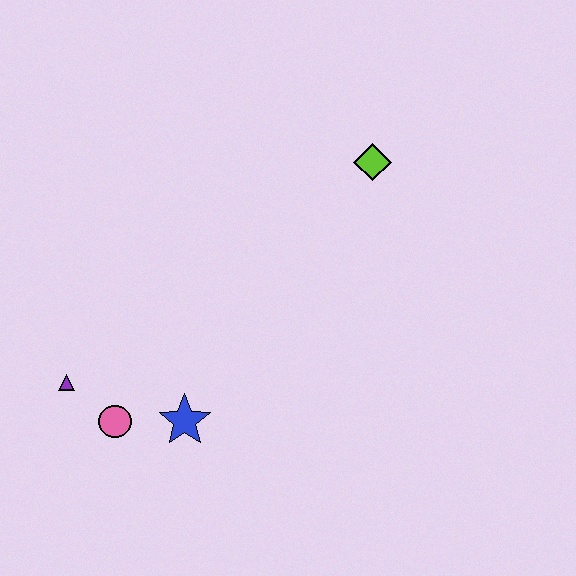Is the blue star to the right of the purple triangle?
Yes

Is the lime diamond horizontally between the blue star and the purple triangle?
No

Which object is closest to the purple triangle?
The pink circle is closest to the purple triangle.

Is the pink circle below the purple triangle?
Yes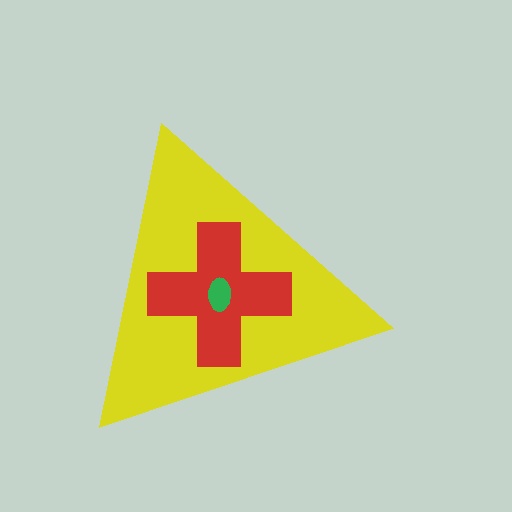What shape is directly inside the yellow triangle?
The red cross.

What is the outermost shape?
The yellow triangle.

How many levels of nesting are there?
3.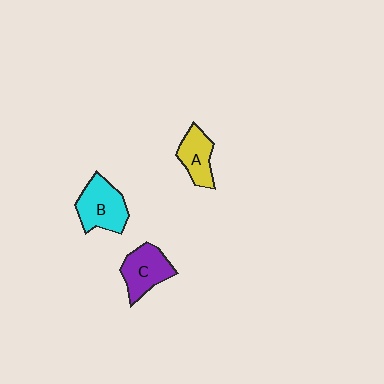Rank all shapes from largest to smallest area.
From largest to smallest: B (cyan), C (purple), A (yellow).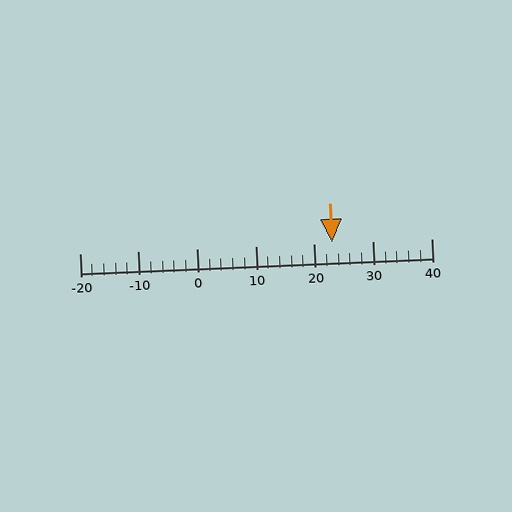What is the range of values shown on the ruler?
The ruler shows values from -20 to 40.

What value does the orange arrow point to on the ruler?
The orange arrow points to approximately 23.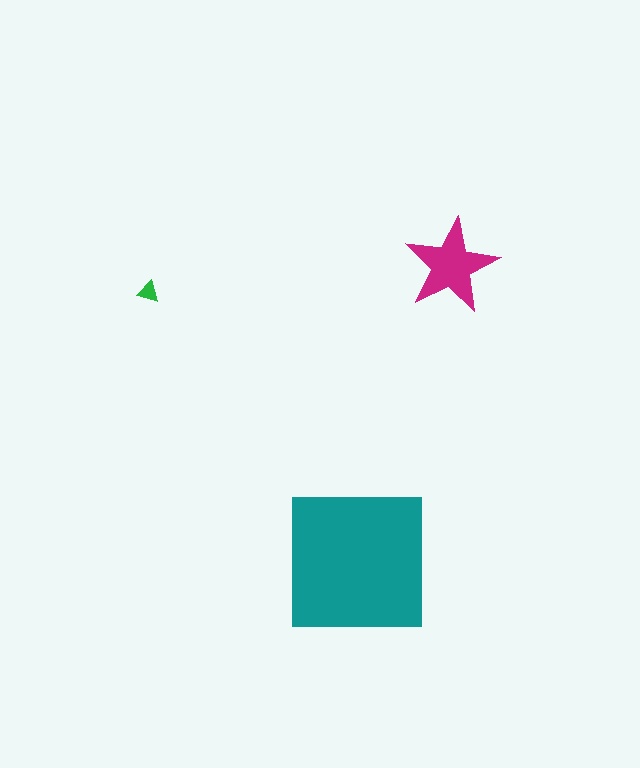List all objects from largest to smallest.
The teal square, the magenta star, the green triangle.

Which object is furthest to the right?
The magenta star is rightmost.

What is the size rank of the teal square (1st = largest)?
1st.